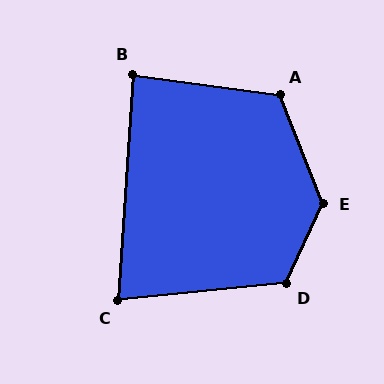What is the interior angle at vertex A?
Approximately 119 degrees (obtuse).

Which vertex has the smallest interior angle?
C, at approximately 80 degrees.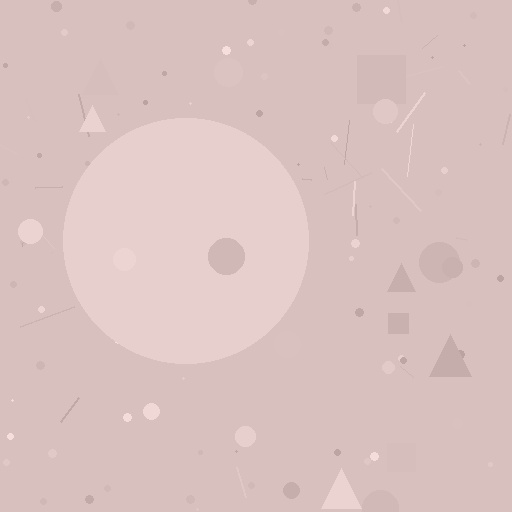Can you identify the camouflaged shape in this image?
The camouflaged shape is a circle.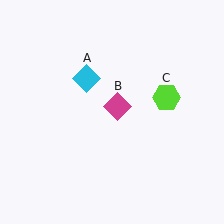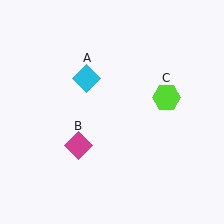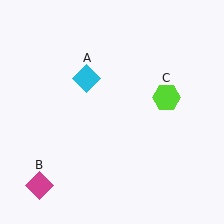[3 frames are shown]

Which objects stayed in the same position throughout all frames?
Cyan diamond (object A) and lime hexagon (object C) remained stationary.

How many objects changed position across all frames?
1 object changed position: magenta diamond (object B).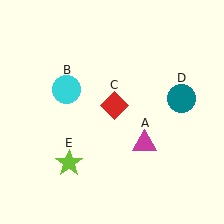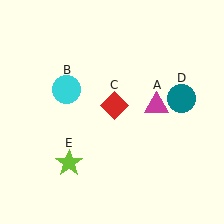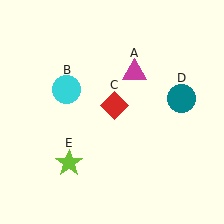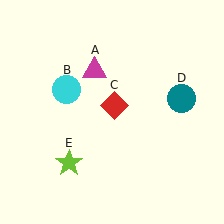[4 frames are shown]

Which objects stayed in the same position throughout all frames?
Cyan circle (object B) and red diamond (object C) and teal circle (object D) and lime star (object E) remained stationary.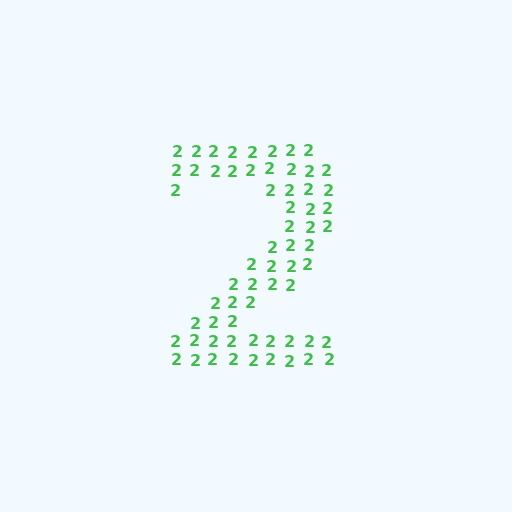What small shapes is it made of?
It is made of small digit 2's.